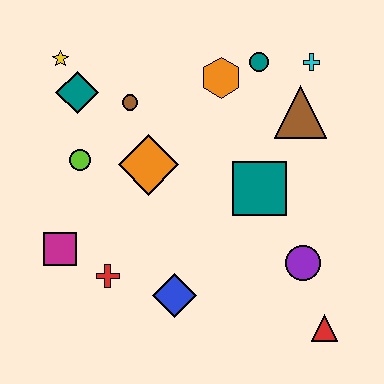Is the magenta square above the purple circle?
Yes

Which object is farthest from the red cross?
The cyan cross is farthest from the red cross.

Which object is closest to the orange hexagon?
The teal circle is closest to the orange hexagon.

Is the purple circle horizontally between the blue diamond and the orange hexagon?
No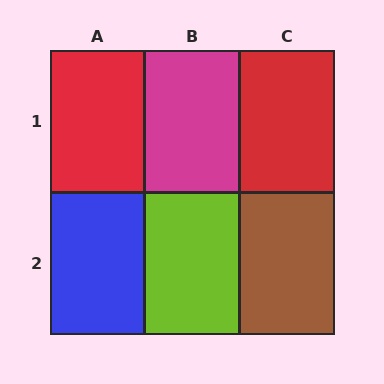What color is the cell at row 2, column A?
Blue.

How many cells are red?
2 cells are red.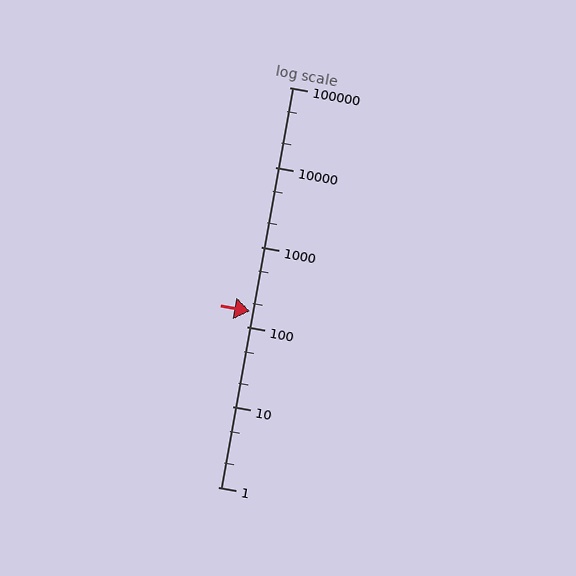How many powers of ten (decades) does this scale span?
The scale spans 5 decades, from 1 to 100000.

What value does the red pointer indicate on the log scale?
The pointer indicates approximately 160.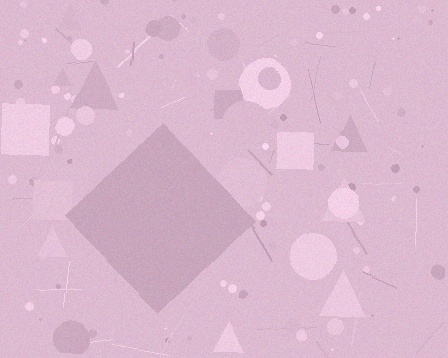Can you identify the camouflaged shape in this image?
The camouflaged shape is a diamond.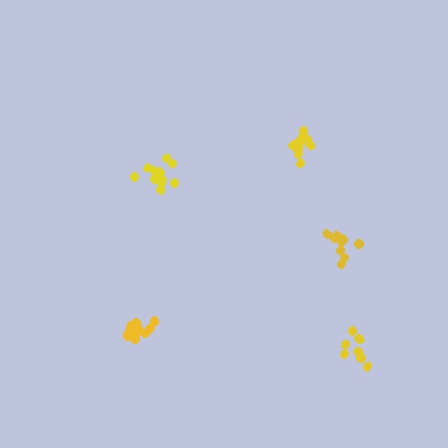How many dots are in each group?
Group 1: 12 dots, Group 2: 11 dots, Group 3: 11 dots, Group 4: 8 dots, Group 5: 10 dots (52 total).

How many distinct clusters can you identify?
There are 5 distinct clusters.